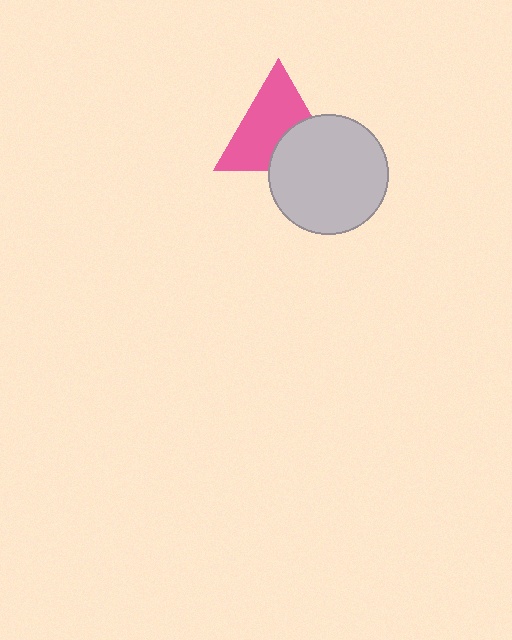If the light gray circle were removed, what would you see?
You would see the complete pink triangle.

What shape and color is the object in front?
The object in front is a light gray circle.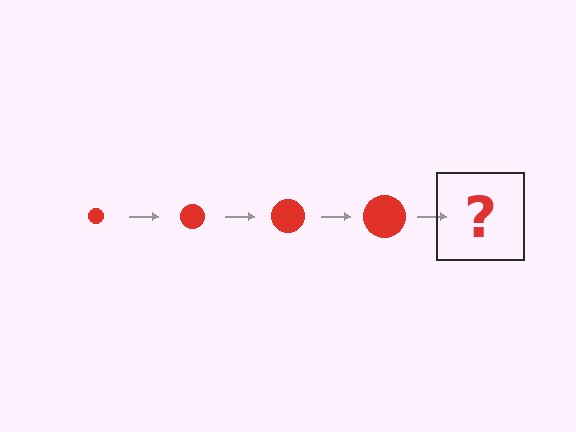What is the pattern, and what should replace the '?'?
The pattern is that the circle gets progressively larger each step. The '?' should be a red circle, larger than the previous one.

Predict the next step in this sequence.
The next step is a red circle, larger than the previous one.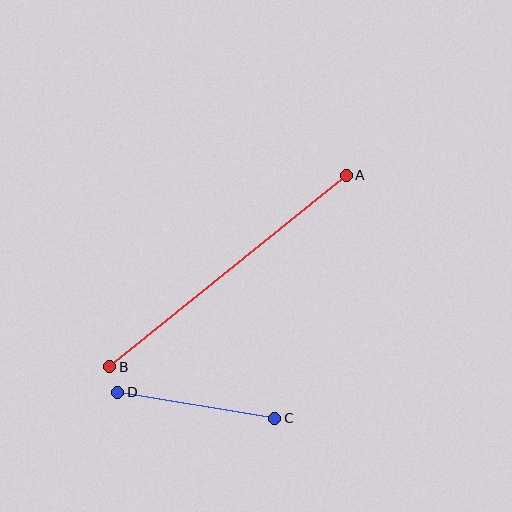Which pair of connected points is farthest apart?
Points A and B are farthest apart.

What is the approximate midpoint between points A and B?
The midpoint is at approximately (228, 271) pixels.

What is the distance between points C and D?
The distance is approximately 159 pixels.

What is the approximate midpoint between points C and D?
The midpoint is at approximately (196, 405) pixels.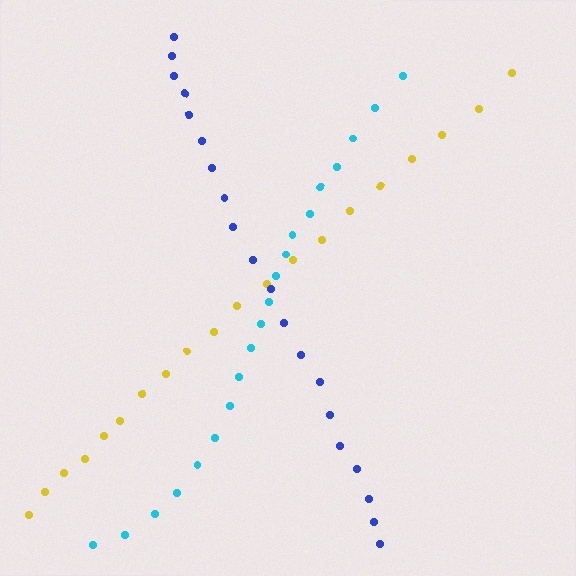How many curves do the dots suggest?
There are 3 distinct paths.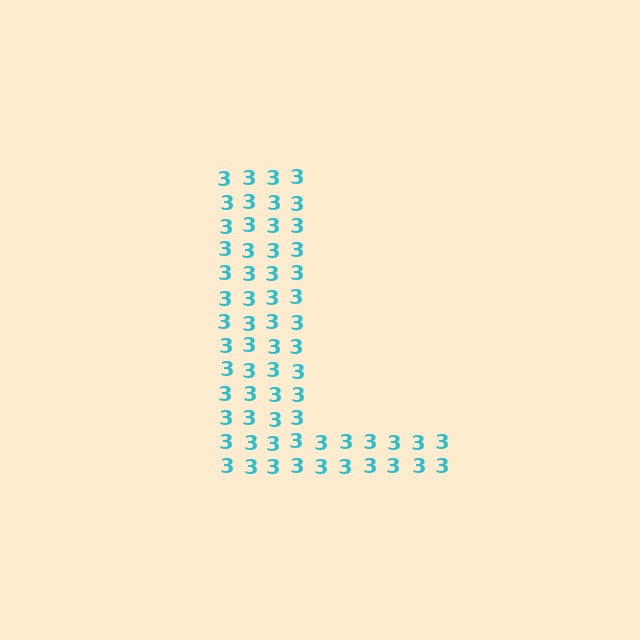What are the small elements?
The small elements are digit 3's.